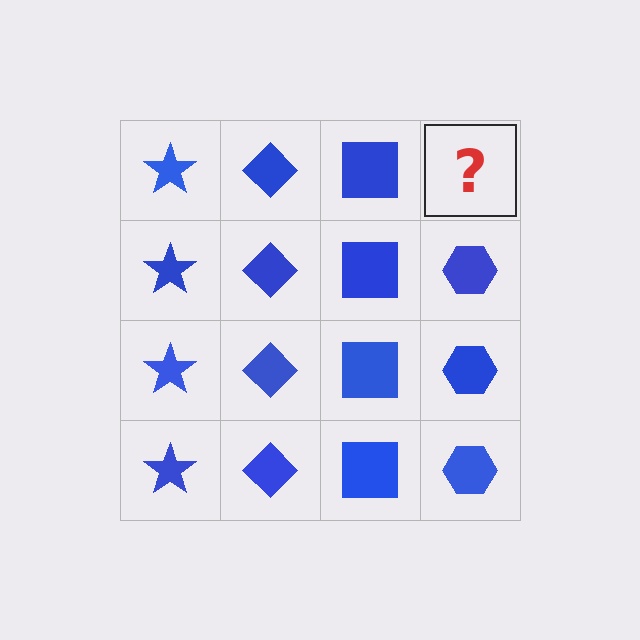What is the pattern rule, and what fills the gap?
The rule is that each column has a consistent shape. The gap should be filled with a blue hexagon.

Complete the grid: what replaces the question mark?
The question mark should be replaced with a blue hexagon.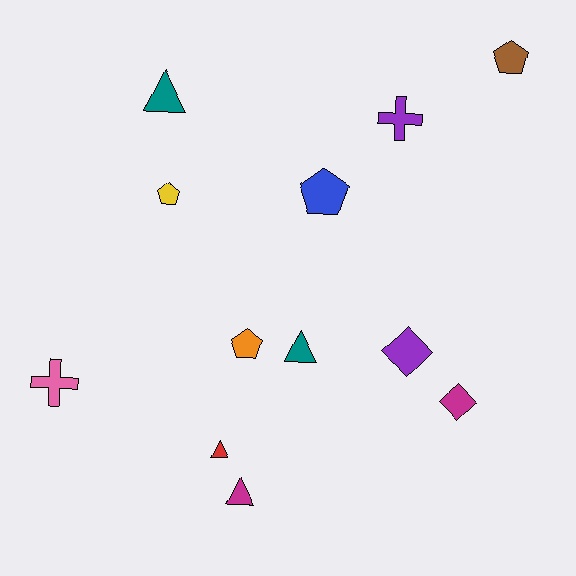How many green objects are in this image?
There are no green objects.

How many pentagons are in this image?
There are 4 pentagons.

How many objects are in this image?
There are 12 objects.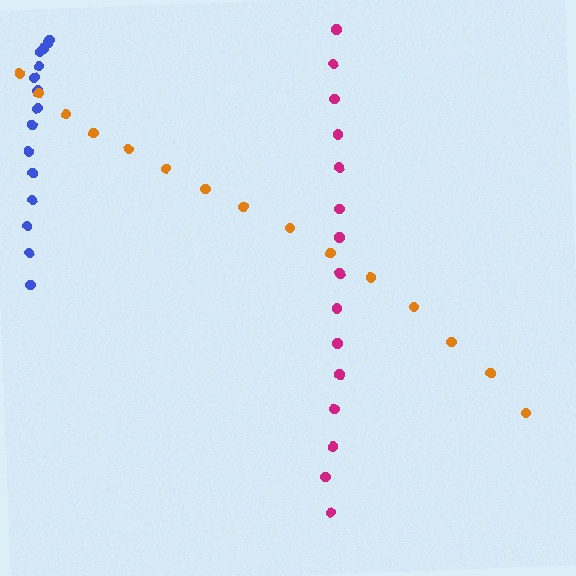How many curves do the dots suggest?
There are 3 distinct paths.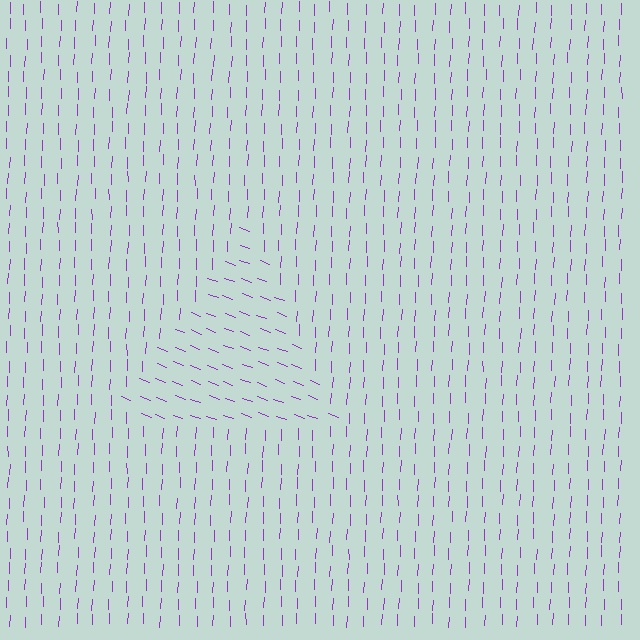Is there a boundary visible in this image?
Yes, there is a texture boundary formed by a change in line orientation.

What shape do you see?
I see a triangle.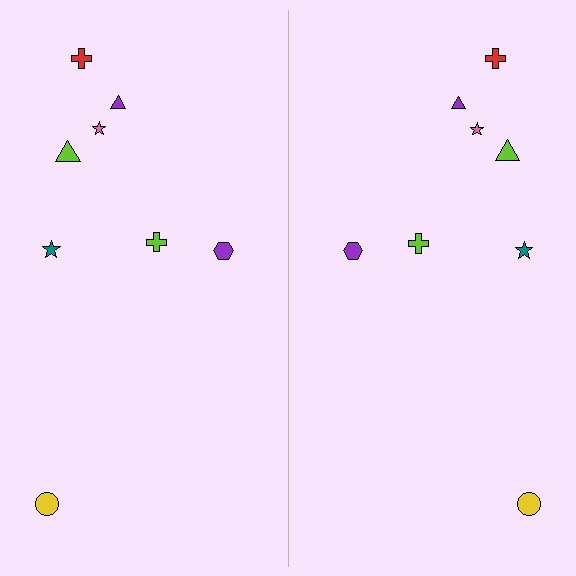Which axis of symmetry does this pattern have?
The pattern has a vertical axis of symmetry running through the center of the image.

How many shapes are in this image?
There are 16 shapes in this image.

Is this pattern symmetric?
Yes, this pattern has bilateral (reflection) symmetry.